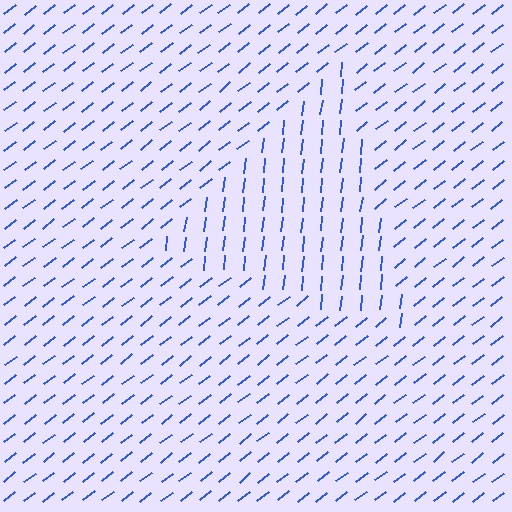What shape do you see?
I see a triangle.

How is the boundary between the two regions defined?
The boundary is defined purely by a change in line orientation (approximately 45 degrees difference). All lines are the same color and thickness.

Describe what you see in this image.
The image is filled with small blue line segments. A triangle region in the image has lines oriented differently from the surrounding lines, creating a visible texture boundary.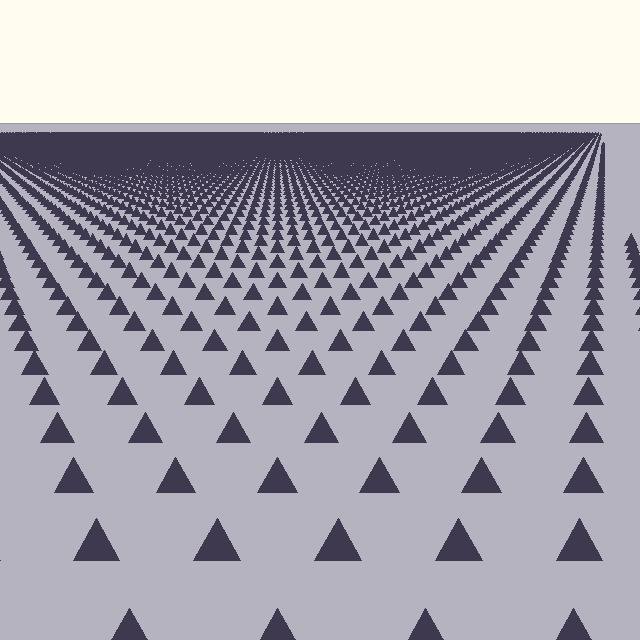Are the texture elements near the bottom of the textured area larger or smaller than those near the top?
Larger. Near the bottom, elements are closer to the viewer and appear at a bigger on-screen size.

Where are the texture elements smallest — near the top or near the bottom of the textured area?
Near the top.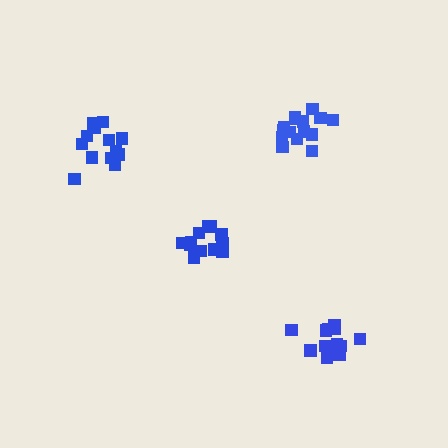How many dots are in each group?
Group 1: 13 dots, Group 2: 15 dots, Group 3: 12 dots, Group 4: 12 dots (52 total).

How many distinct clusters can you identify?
There are 4 distinct clusters.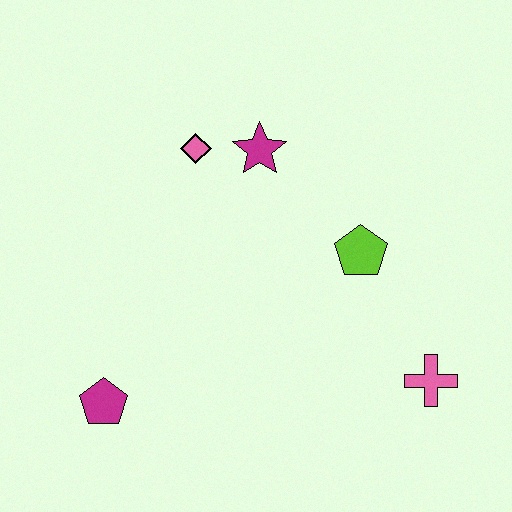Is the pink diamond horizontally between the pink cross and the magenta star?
No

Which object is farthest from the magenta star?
The magenta pentagon is farthest from the magenta star.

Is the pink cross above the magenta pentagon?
Yes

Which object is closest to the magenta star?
The pink diamond is closest to the magenta star.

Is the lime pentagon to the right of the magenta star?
Yes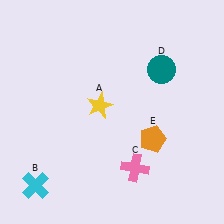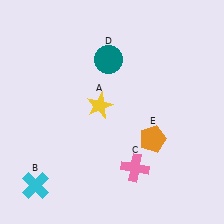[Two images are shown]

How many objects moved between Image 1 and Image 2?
1 object moved between the two images.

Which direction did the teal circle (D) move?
The teal circle (D) moved left.